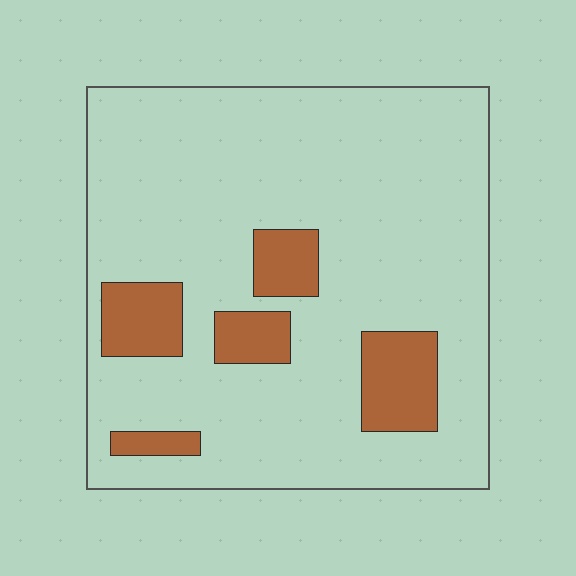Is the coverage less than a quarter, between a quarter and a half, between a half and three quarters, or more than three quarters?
Less than a quarter.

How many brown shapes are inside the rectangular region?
5.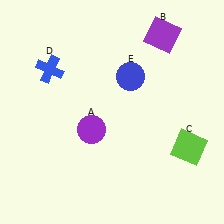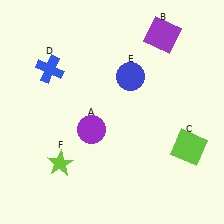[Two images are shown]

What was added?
A lime star (F) was added in Image 2.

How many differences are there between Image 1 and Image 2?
There is 1 difference between the two images.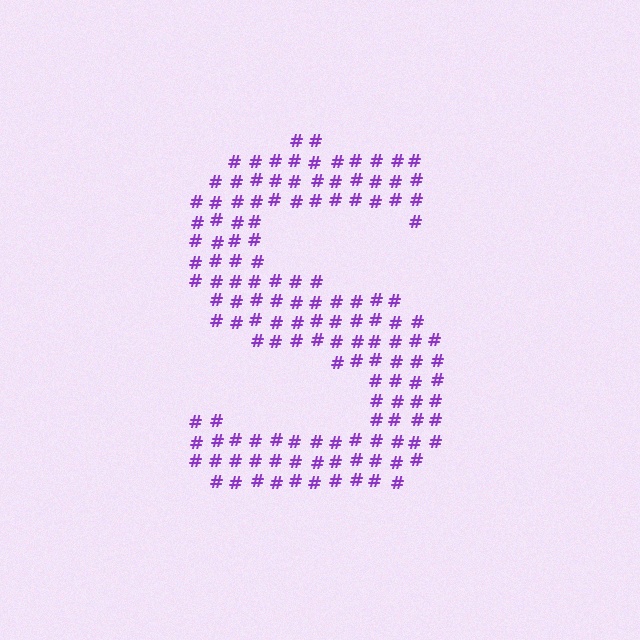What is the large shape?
The large shape is the letter S.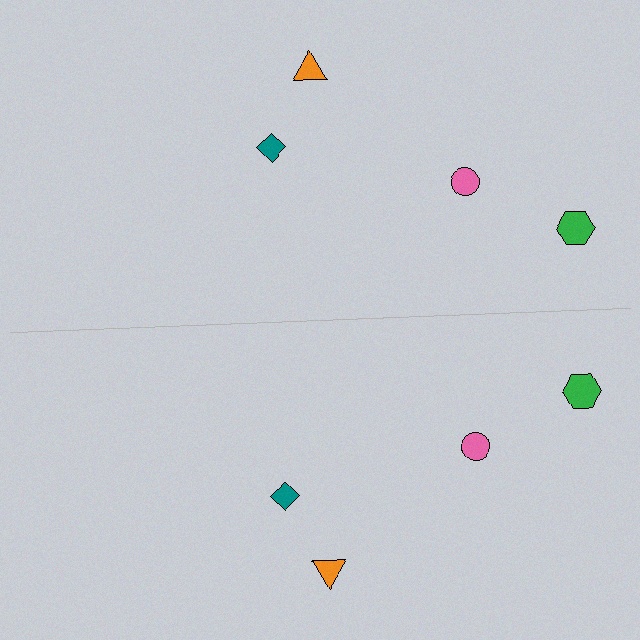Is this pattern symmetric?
Yes, this pattern has bilateral (reflection) symmetry.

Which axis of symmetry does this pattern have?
The pattern has a horizontal axis of symmetry running through the center of the image.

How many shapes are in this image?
There are 8 shapes in this image.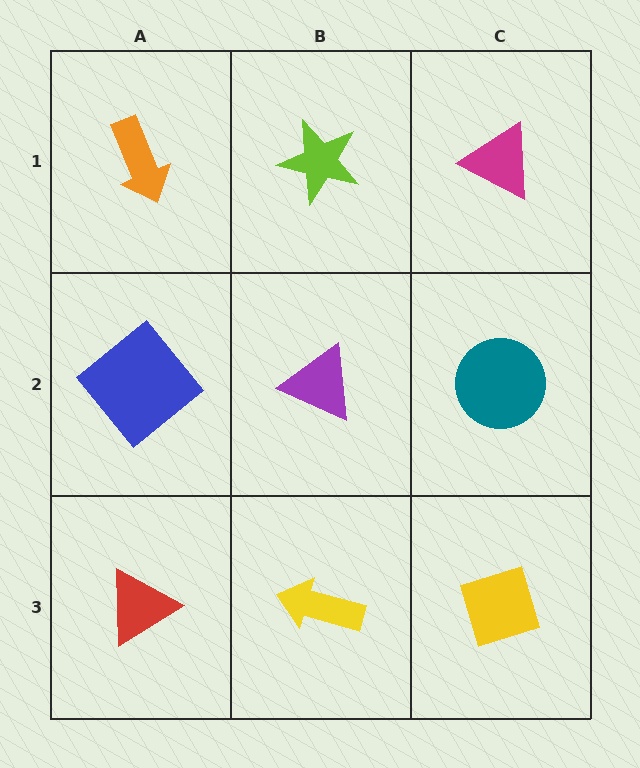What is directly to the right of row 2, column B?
A teal circle.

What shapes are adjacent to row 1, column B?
A purple triangle (row 2, column B), an orange arrow (row 1, column A), a magenta triangle (row 1, column C).